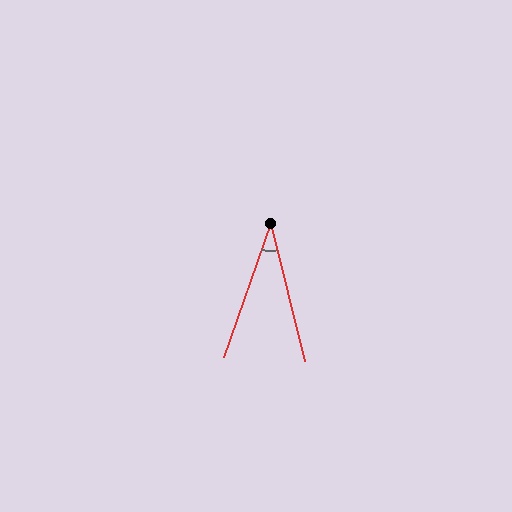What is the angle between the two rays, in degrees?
Approximately 33 degrees.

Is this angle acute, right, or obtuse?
It is acute.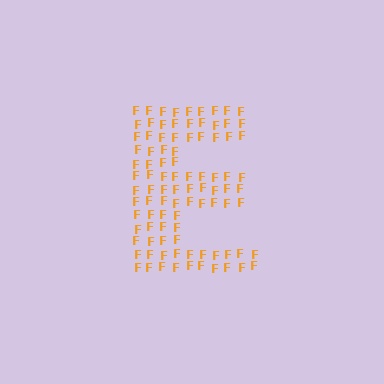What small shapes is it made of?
It is made of small letter F's.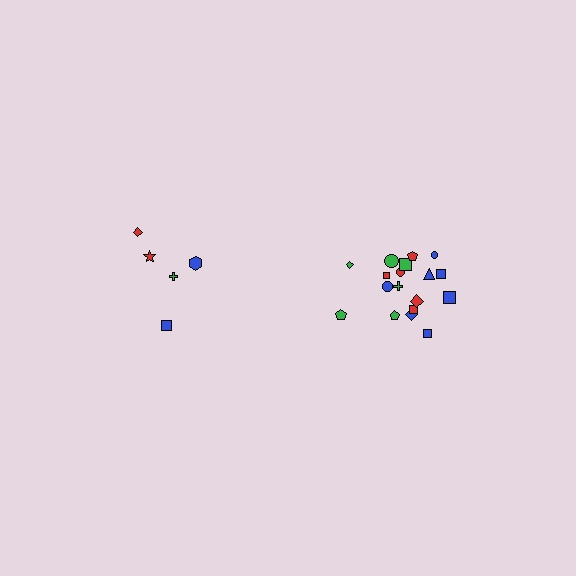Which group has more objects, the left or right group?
The right group.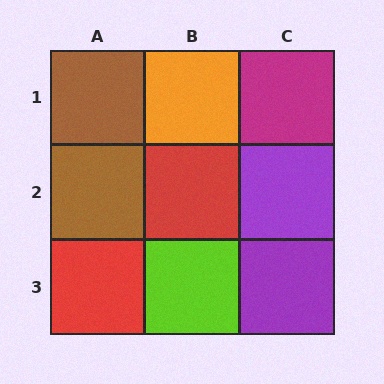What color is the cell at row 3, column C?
Purple.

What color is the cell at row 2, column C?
Purple.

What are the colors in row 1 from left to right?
Brown, orange, magenta.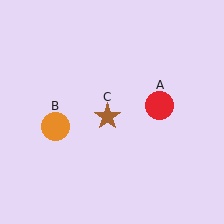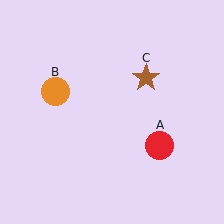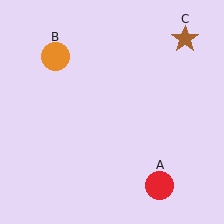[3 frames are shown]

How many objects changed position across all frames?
3 objects changed position: red circle (object A), orange circle (object B), brown star (object C).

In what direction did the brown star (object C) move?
The brown star (object C) moved up and to the right.